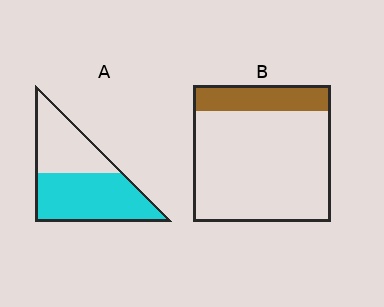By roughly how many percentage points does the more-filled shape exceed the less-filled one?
By roughly 40 percentage points (A over B).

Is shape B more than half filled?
No.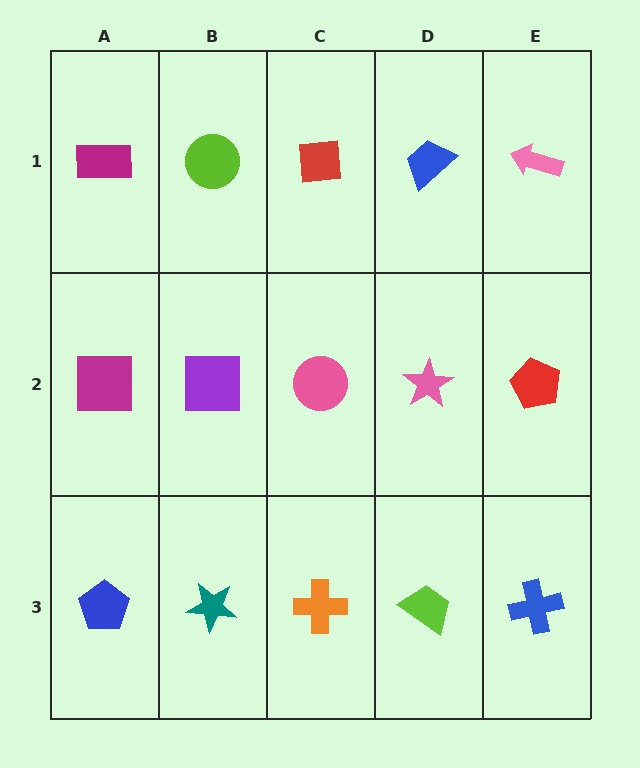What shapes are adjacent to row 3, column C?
A pink circle (row 2, column C), a teal star (row 3, column B), a lime trapezoid (row 3, column D).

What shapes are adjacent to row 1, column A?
A magenta square (row 2, column A), a lime circle (row 1, column B).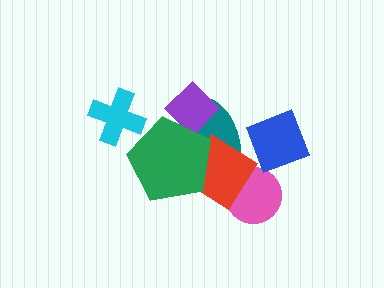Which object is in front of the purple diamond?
The green pentagon is in front of the purple diamond.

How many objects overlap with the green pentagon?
3 objects overlap with the green pentagon.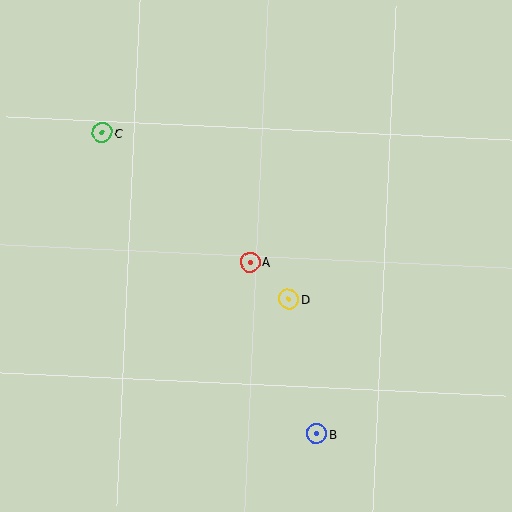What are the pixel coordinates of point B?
Point B is at (317, 434).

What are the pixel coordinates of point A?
Point A is at (250, 262).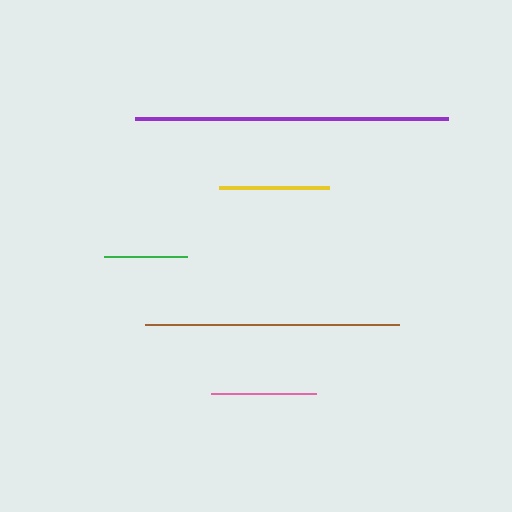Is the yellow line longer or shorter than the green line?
The yellow line is longer than the green line.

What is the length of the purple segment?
The purple segment is approximately 313 pixels long.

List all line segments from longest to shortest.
From longest to shortest: purple, brown, yellow, pink, green.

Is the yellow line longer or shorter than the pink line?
The yellow line is longer than the pink line.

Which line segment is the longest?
The purple line is the longest at approximately 313 pixels.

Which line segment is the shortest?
The green line is the shortest at approximately 83 pixels.